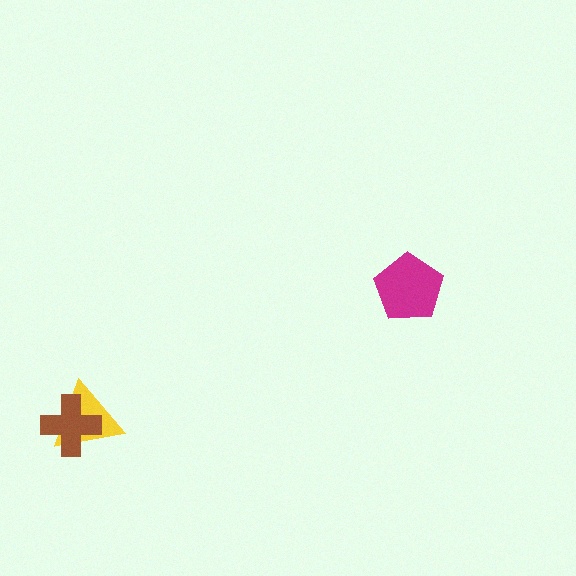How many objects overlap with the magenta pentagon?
0 objects overlap with the magenta pentagon.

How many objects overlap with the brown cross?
1 object overlaps with the brown cross.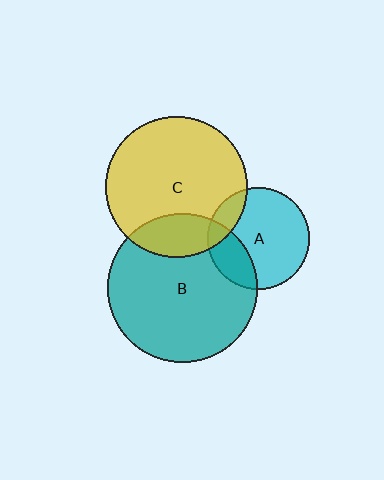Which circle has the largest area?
Circle B (teal).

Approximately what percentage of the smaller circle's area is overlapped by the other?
Approximately 15%.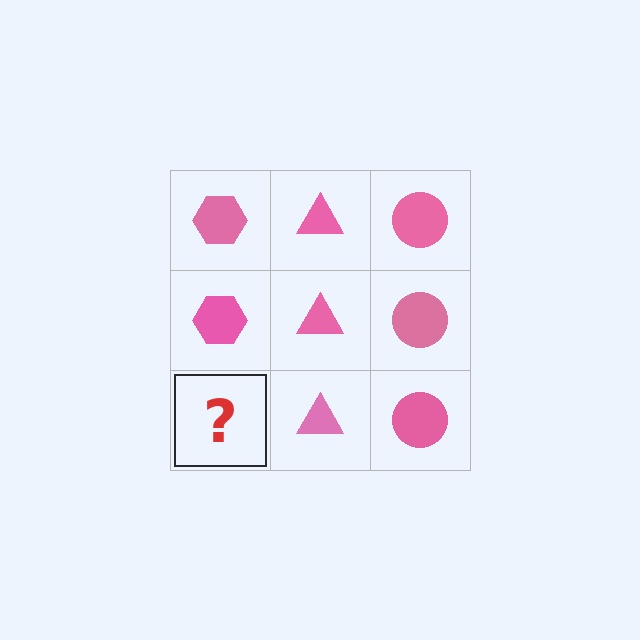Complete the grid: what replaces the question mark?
The question mark should be replaced with a pink hexagon.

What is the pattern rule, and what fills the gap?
The rule is that each column has a consistent shape. The gap should be filled with a pink hexagon.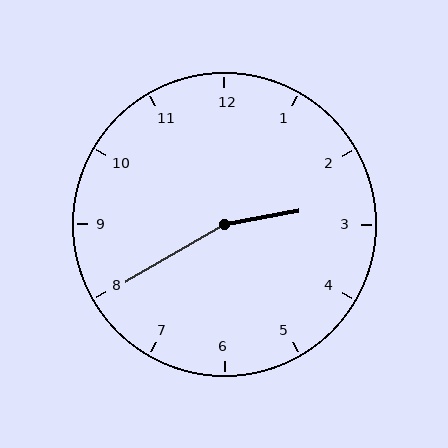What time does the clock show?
2:40.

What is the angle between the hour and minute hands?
Approximately 160 degrees.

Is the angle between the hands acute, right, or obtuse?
It is obtuse.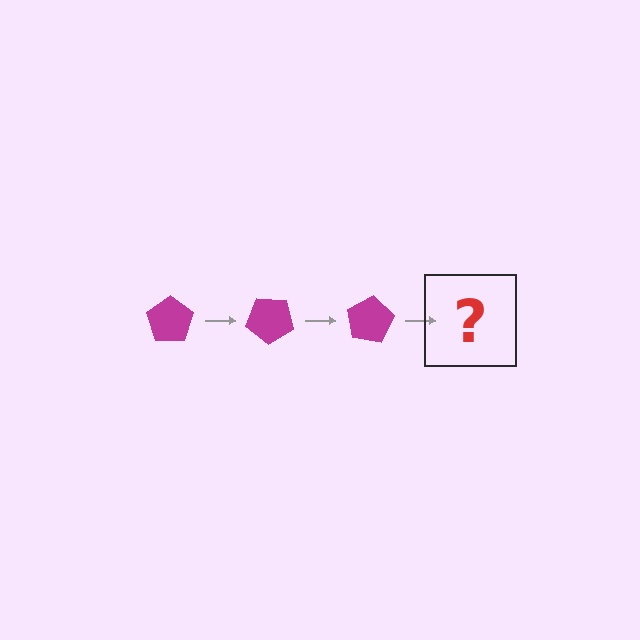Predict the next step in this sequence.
The next step is a magenta pentagon rotated 120 degrees.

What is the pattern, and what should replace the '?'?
The pattern is that the pentagon rotates 40 degrees each step. The '?' should be a magenta pentagon rotated 120 degrees.